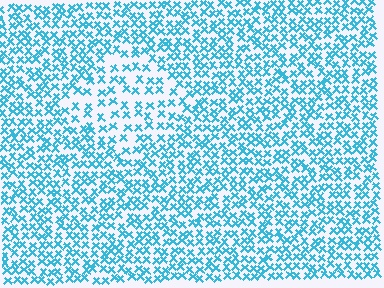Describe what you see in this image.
The image contains small cyan elements arranged at two different densities. A diamond-shaped region is visible where the elements are less densely packed than the surrounding area.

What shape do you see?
I see a diamond.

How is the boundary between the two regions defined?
The boundary is defined by a change in element density (approximately 1.9x ratio). All elements are the same color, size, and shape.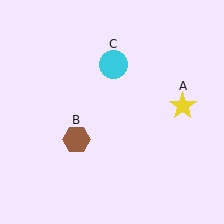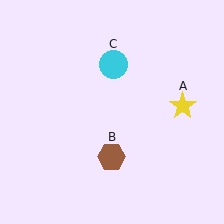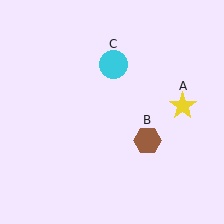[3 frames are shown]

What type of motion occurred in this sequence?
The brown hexagon (object B) rotated counterclockwise around the center of the scene.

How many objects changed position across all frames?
1 object changed position: brown hexagon (object B).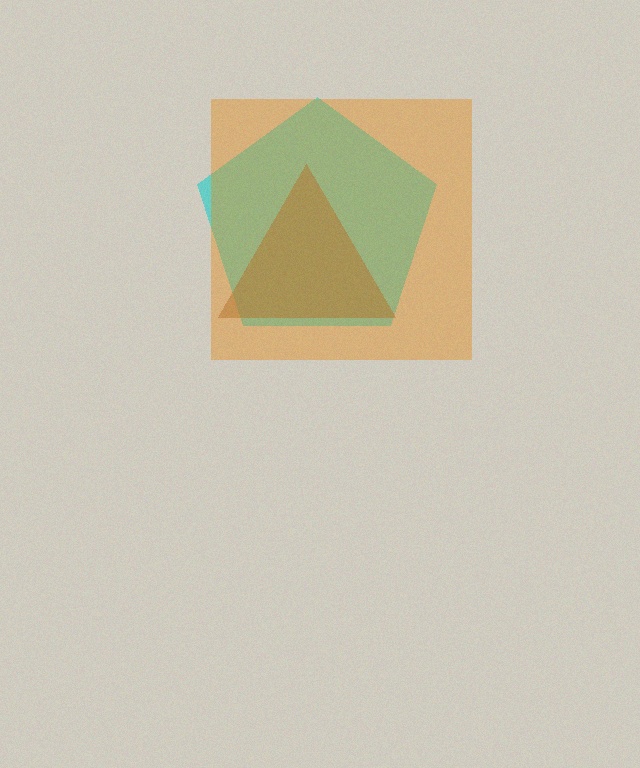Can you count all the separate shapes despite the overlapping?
Yes, there are 3 separate shapes.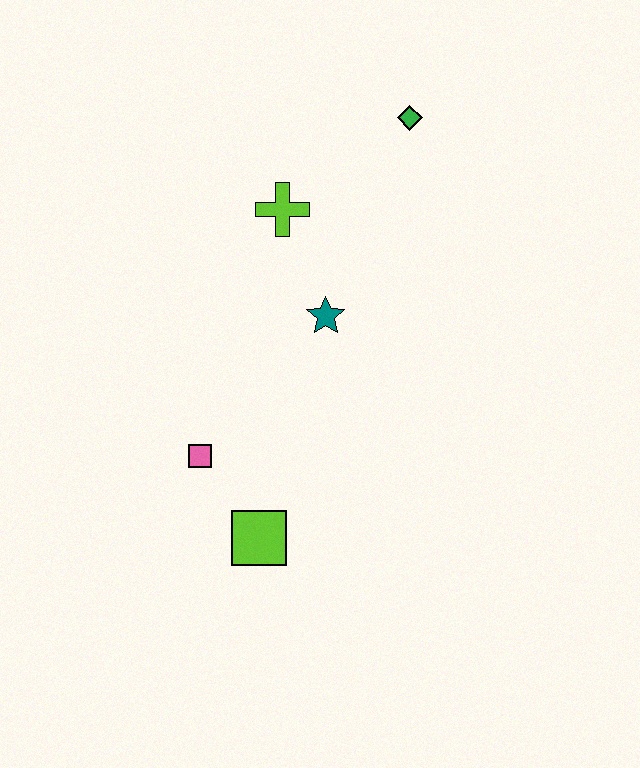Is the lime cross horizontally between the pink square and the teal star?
Yes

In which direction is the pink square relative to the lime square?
The pink square is above the lime square.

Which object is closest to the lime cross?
The teal star is closest to the lime cross.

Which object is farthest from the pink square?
The green diamond is farthest from the pink square.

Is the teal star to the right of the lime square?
Yes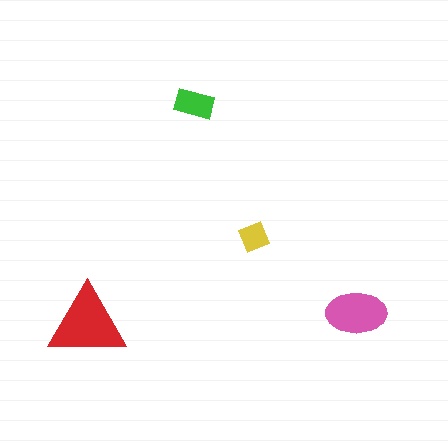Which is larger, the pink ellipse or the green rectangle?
The pink ellipse.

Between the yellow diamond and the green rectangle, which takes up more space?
The green rectangle.